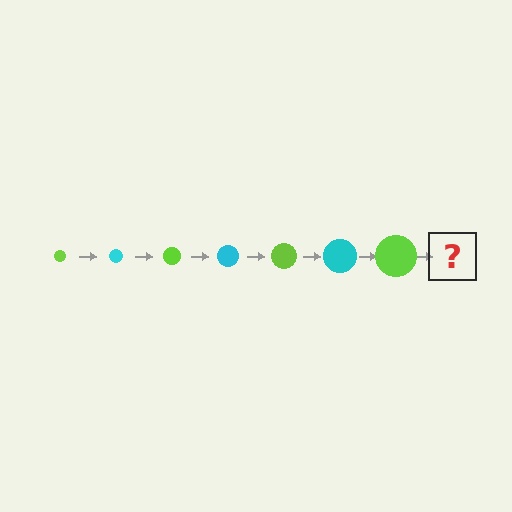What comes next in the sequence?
The next element should be a cyan circle, larger than the previous one.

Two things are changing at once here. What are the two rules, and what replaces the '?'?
The two rules are that the circle grows larger each step and the color cycles through lime and cyan. The '?' should be a cyan circle, larger than the previous one.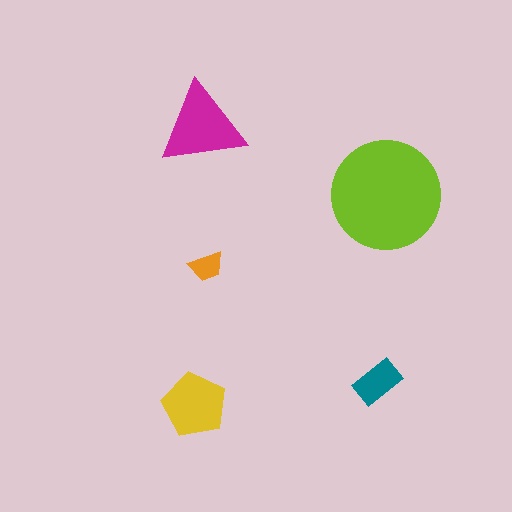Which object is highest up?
The magenta triangle is topmost.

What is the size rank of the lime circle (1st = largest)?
1st.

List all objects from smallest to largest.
The orange trapezoid, the teal rectangle, the yellow pentagon, the magenta triangle, the lime circle.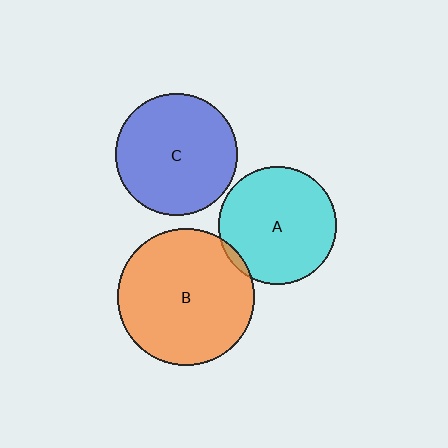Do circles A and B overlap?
Yes.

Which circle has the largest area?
Circle B (orange).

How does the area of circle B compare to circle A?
Approximately 1.4 times.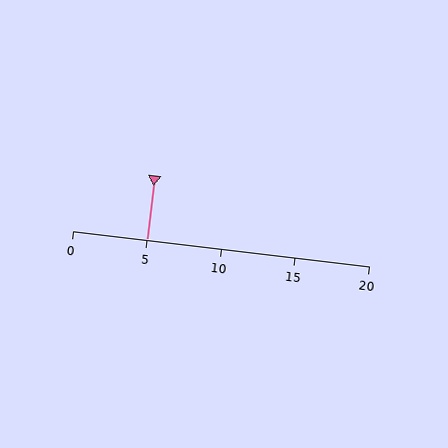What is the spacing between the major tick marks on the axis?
The major ticks are spaced 5 apart.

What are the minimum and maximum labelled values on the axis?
The axis runs from 0 to 20.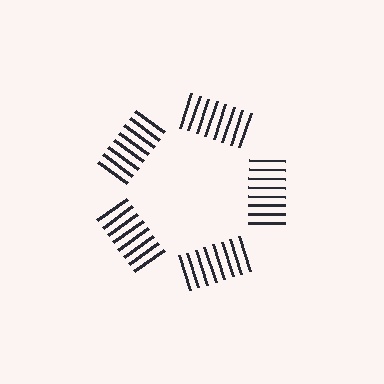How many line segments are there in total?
40 — 8 along each of the 5 edges.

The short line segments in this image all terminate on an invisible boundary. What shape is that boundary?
An illusory pentagon — the line segments terminate on its edges but no continuous stroke is drawn.